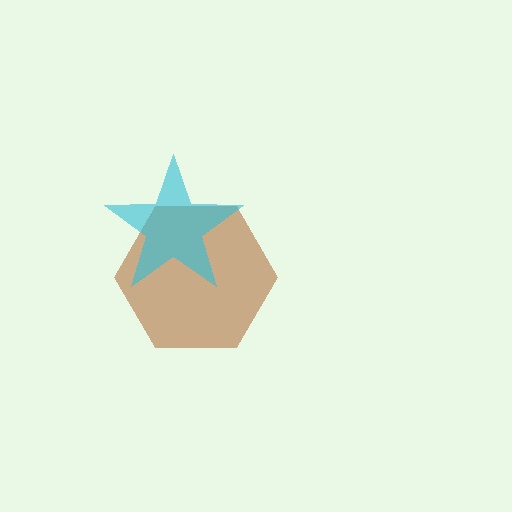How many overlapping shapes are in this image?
There are 2 overlapping shapes in the image.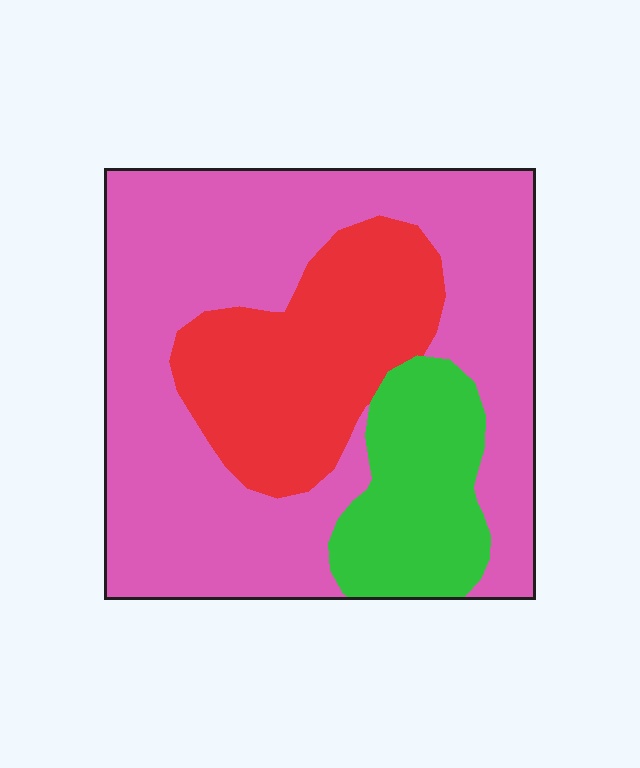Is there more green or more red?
Red.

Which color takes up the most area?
Pink, at roughly 60%.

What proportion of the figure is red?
Red covers 24% of the figure.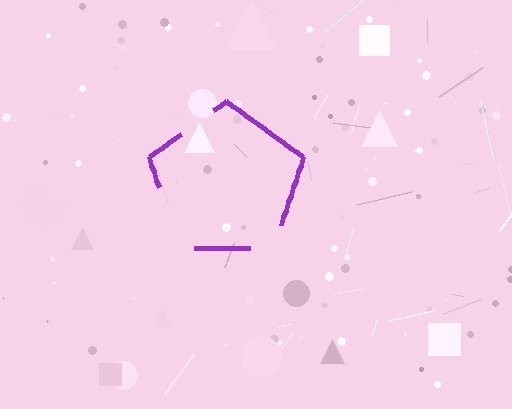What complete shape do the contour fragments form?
The contour fragments form a pentagon.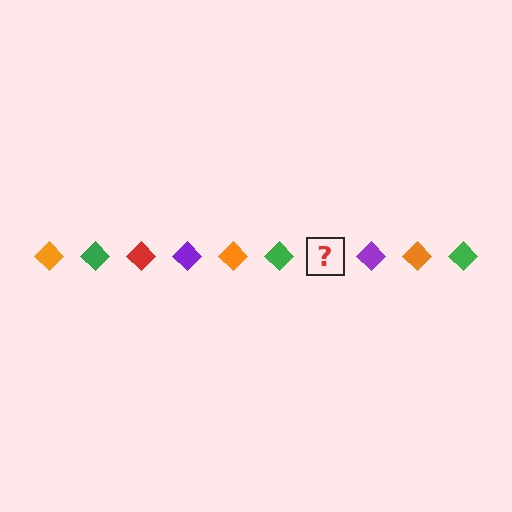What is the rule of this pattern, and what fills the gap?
The rule is that the pattern cycles through orange, green, red, purple diamonds. The gap should be filled with a red diamond.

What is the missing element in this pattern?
The missing element is a red diamond.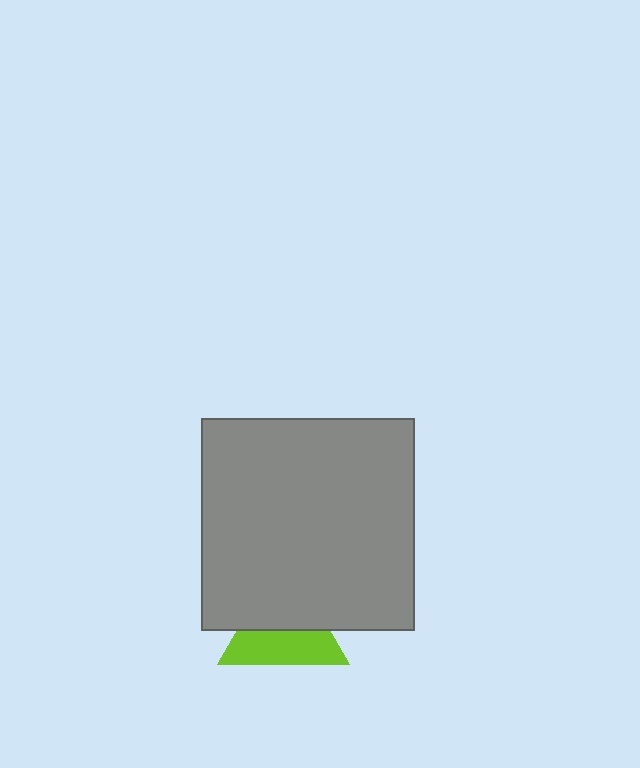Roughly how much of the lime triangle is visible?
About half of it is visible (roughly 50%).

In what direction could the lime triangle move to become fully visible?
The lime triangle could move down. That would shift it out from behind the gray square entirely.